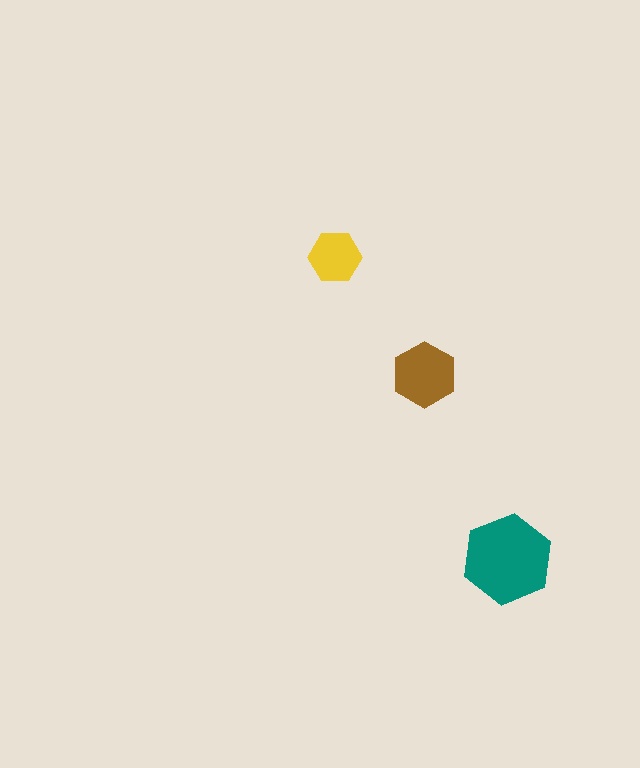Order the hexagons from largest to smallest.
the teal one, the brown one, the yellow one.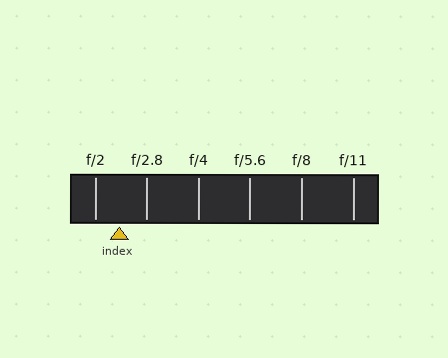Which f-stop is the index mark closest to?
The index mark is closest to f/2.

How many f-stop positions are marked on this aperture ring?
There are 6 f-stop positions marked.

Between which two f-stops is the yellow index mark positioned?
The index mark is between f/2 and f/2.8.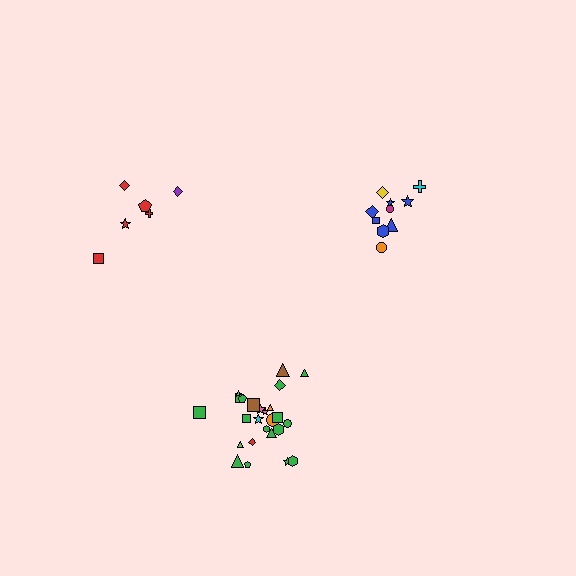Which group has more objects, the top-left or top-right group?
The top-right group.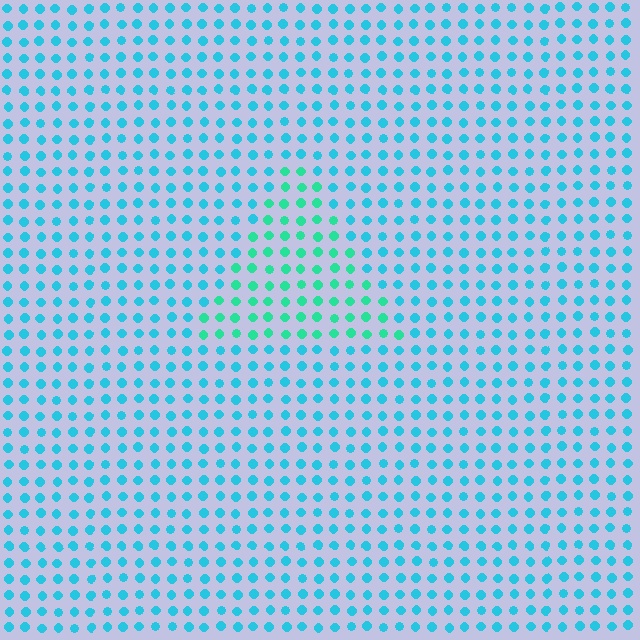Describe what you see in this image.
The image is filled with small cyan elements in a uniform arrangement. A triangle-shaped region is visible where the elements are tinted to a slightly different hue, forming a subtle color boundary.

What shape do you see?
I see a triangle.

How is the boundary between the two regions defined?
The boundary is defined purely by a slight shift in hue (about 33 degrees). Spacing, size, and orientation are identical on both sides.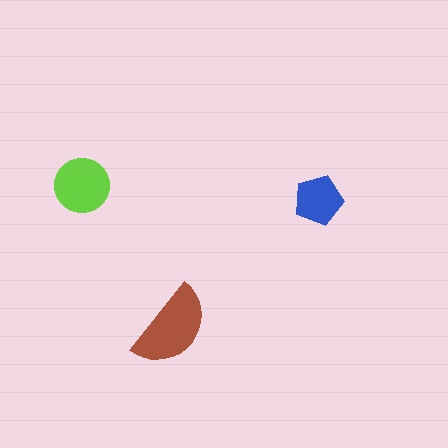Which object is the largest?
The brown semicircle.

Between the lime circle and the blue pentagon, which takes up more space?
The lime circle.